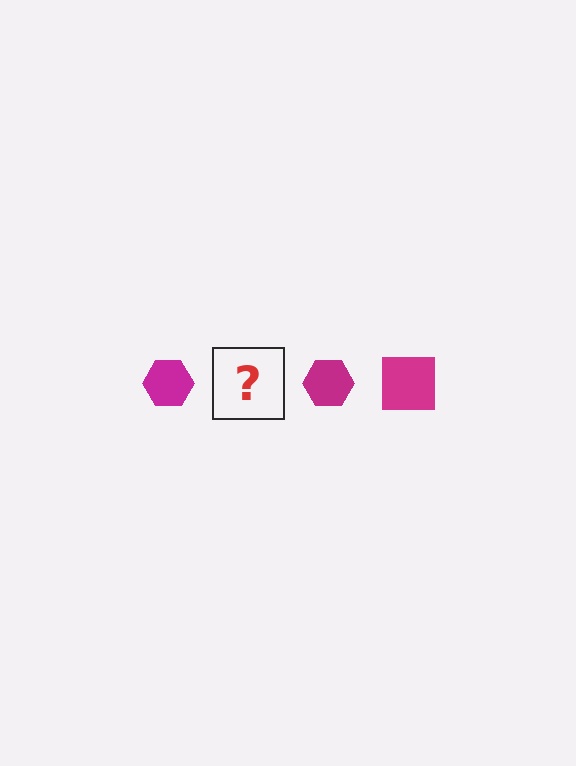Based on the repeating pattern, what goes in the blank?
The blank should be a magenta square.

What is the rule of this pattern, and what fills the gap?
The rule is that the pattern cycles through hexagon, square shapes in magenta. The gap should be filled with a magenta square.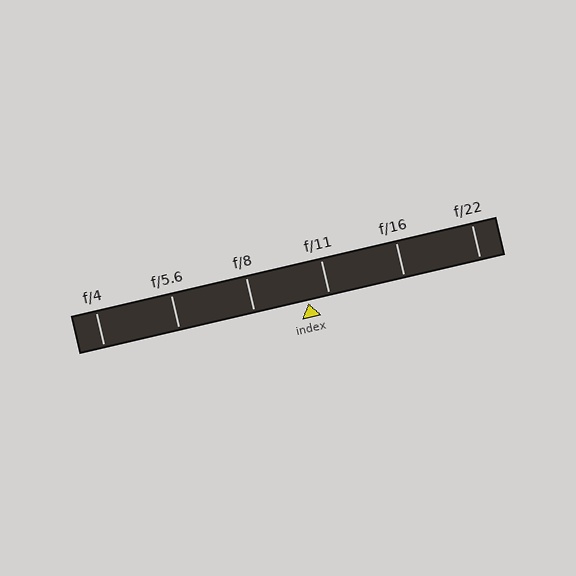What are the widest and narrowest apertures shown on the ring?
The widest aperture shown is f/4 and the narrowest is f/22.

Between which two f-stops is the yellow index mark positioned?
The index mark is between f/8 and f/11.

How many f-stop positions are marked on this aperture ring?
There are 6 f-stop positions marked.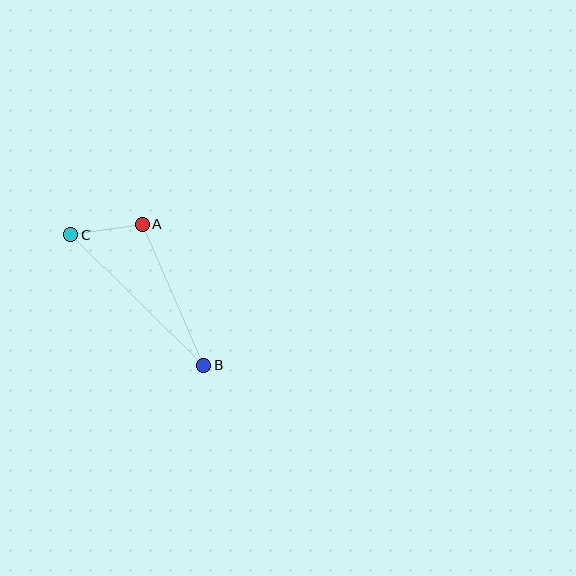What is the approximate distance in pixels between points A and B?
The distance between A and B is approximately 154 pixels.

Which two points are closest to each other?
Points A and C are closest to each other.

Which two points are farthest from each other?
Points B and C are farthest from each other.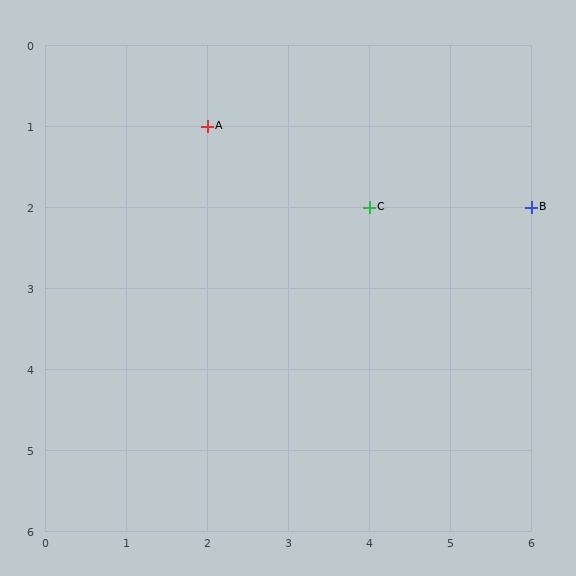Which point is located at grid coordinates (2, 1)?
Point A is at (2, 1).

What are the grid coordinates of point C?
Point C is at grid coordinates (4, 2).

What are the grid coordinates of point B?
Point B is at grid coordinates (6, 2).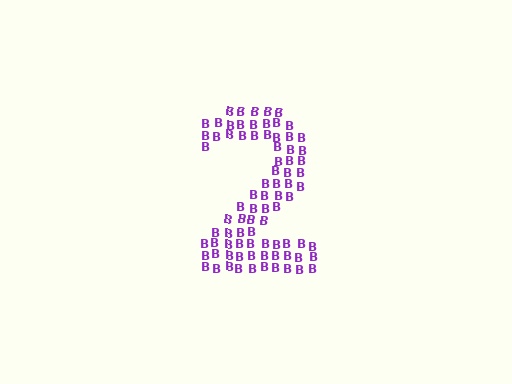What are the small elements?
The small elements are letter B's.